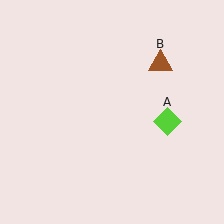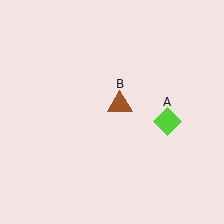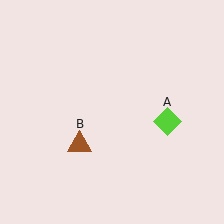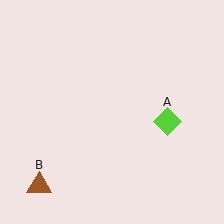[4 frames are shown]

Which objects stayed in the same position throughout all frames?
Lime diamond (object A) remained stationary.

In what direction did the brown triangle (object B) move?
The brown triangle (object B) moved down and to the left.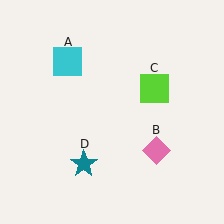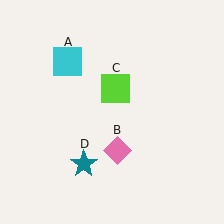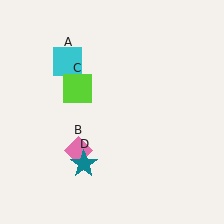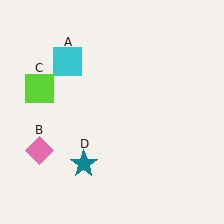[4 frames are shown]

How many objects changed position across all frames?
2 objects changed position: pink diamond (object B), lime square (object C).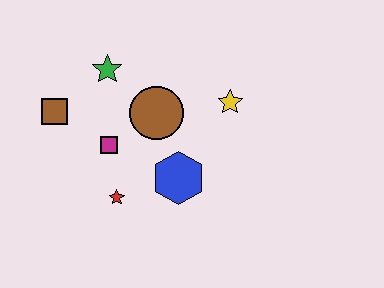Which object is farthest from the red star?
The yellow star is farthest from the red star.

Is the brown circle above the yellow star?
No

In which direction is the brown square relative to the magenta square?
The brown square is to the left of the magenta square.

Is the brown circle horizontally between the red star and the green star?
No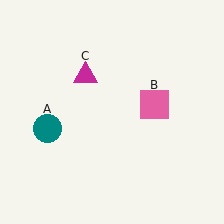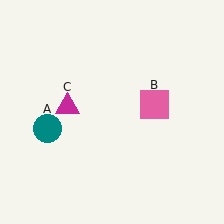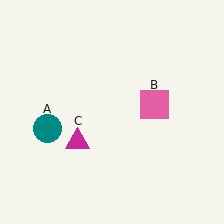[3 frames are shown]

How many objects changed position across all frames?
1 object changed position: magenta triangle (object C).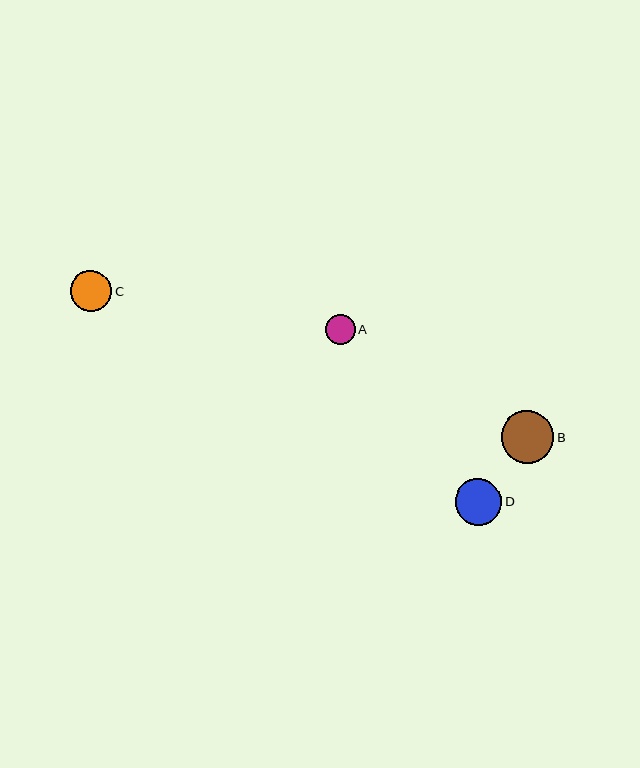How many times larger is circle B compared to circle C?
Circle B is approximately 1.3 times the size of circle C.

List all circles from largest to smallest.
From largest to smallest: B, D, C, A.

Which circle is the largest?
Circle B is the largest with a size of approximately 53 pixels.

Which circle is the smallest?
Circle A is the smallest with a size of approximately 30 pixels.